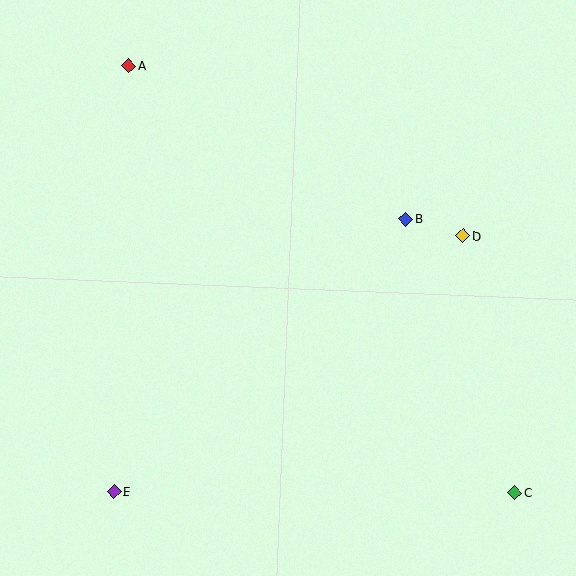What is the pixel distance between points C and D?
The distance between C and D is 262 pixels.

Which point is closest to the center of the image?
Point B at (405, 219) is closest to the center.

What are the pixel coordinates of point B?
Point B is at (405, 219).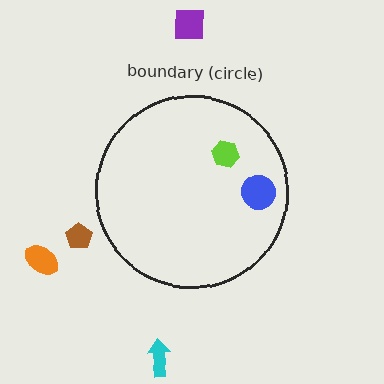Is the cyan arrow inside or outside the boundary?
Outside.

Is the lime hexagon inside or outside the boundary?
Inside.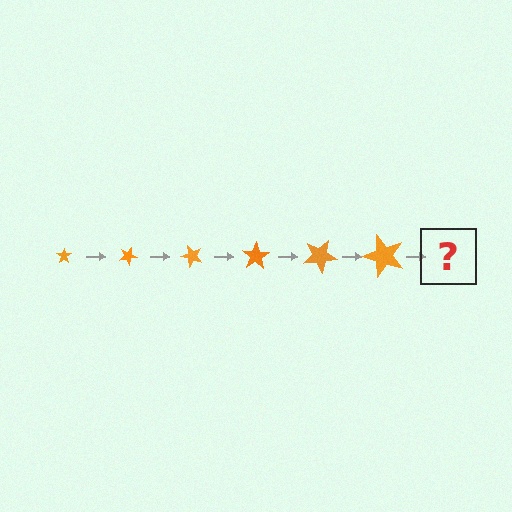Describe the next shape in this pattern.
It should be a star, larger than the previous one and rotated 150 degrees from the start.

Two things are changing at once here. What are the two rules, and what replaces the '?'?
The two rules are that the star grows larger each step and it rotates 25 degrees each step. The '?' should be a star, larger than the previous one and rotated 150 degrees from the start.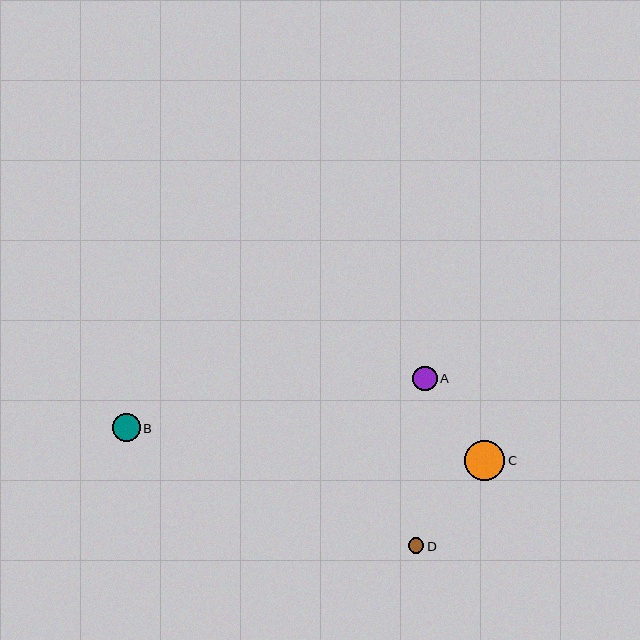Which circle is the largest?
Circle C is the largest with a size of approximately 40 pixels.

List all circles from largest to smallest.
From largest to smallest: C, B, A, D.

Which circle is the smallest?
Circle D is the smallest with a size of approximately 16 pixels.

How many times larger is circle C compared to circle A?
Circle C is approximately 1.6 times the size of circle A.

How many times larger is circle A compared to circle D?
Circle A is approximately 1.6 times the size of circle D.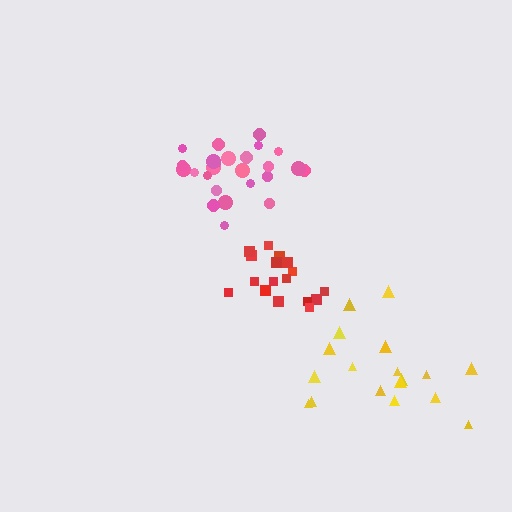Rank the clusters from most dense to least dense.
pink, red, yellow.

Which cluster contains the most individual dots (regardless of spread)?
Pink (25).